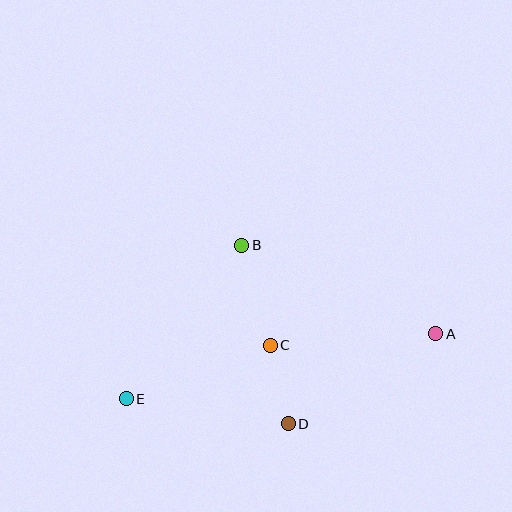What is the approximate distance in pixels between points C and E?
The distance between C and E is approximately 154 pixels.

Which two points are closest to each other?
Points C and D are closest to each other.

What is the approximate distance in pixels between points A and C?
The distance between A and C is approximately 166 pixels.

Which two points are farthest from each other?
Points A and E are farthest from each other.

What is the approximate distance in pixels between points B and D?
The distance between B and D is approximately 185 pixels.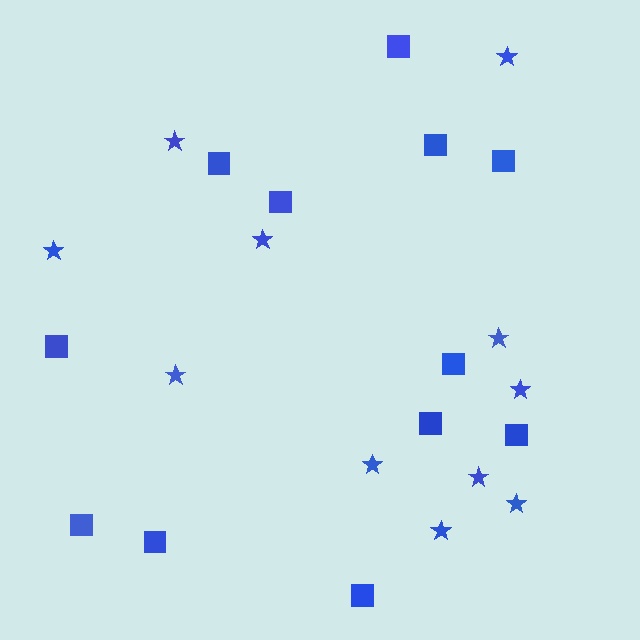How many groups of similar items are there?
There are 2 groups: one group of squares (12) and one group of stars (11).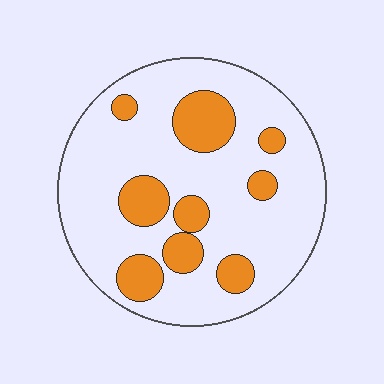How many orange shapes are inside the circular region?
9.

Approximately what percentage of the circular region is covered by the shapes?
Approximately 20%.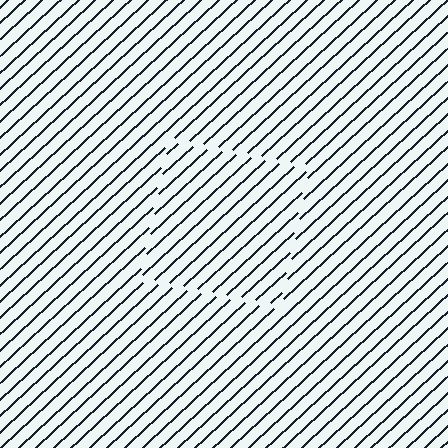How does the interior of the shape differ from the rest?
The interior of the shape contains the same grating, shifted by half a period — the contour is defined by the phase discontinuity where line-ends from the inner and outer gratings abut.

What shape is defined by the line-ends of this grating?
An illusory square. The interior of the shape contains the same grating, shifted by half a period — the contour is defined by the phase discontinuity where line-ends from the inner and outer gratings abut.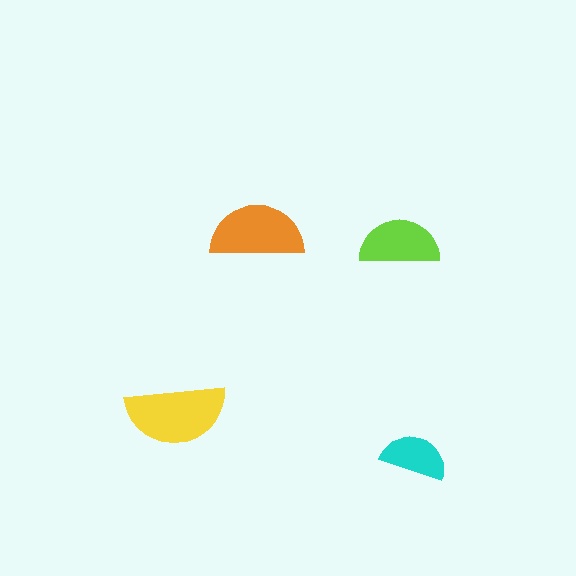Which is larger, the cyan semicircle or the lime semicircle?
The lime one.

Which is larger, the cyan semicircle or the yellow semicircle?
The yellow one.